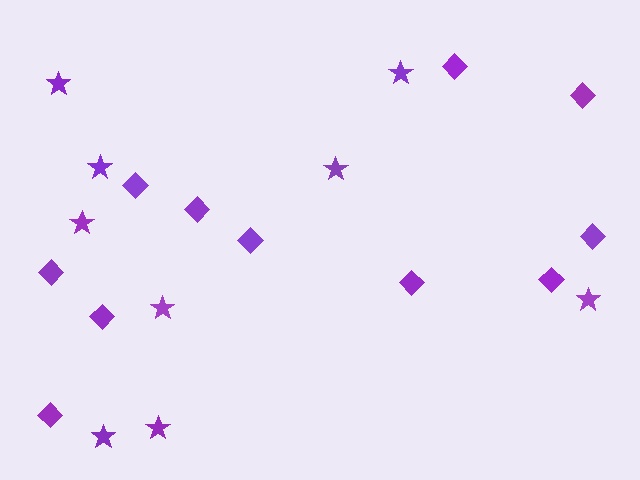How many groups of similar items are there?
There are 2 groups: one group of stars (9) and one group of diamonds (11).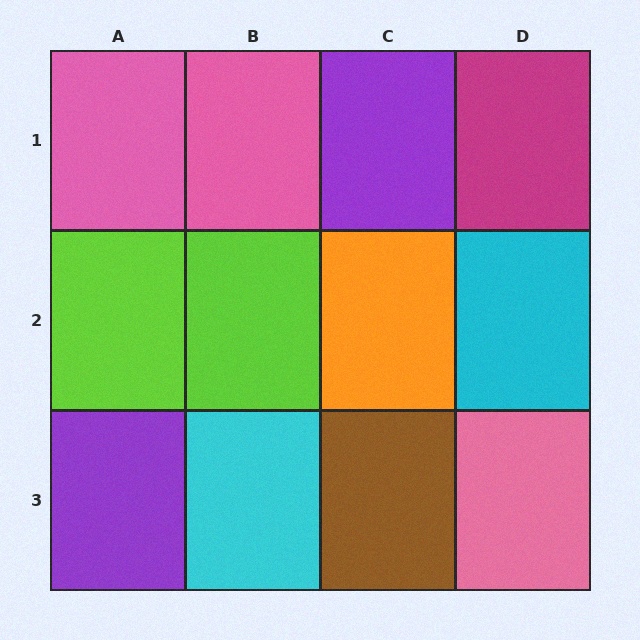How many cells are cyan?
2 cells are cyan.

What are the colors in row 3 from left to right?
Purple, cyan, brown, pink.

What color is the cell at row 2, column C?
Orange.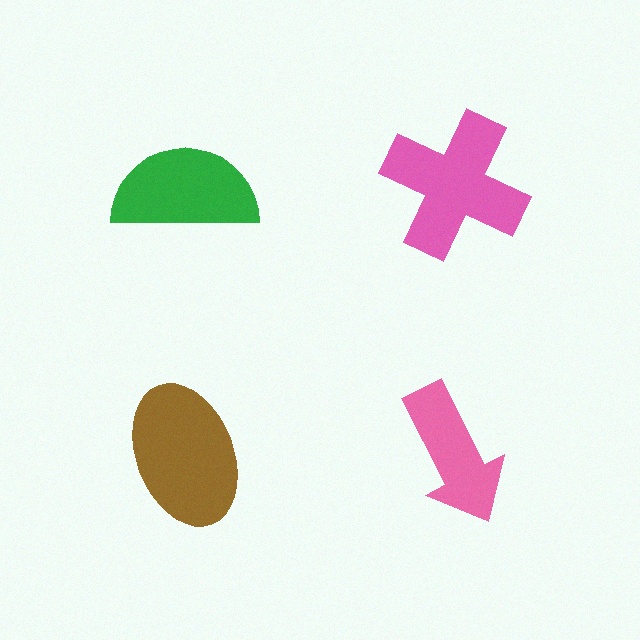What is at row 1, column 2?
A pink cross.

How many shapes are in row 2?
2 shapes.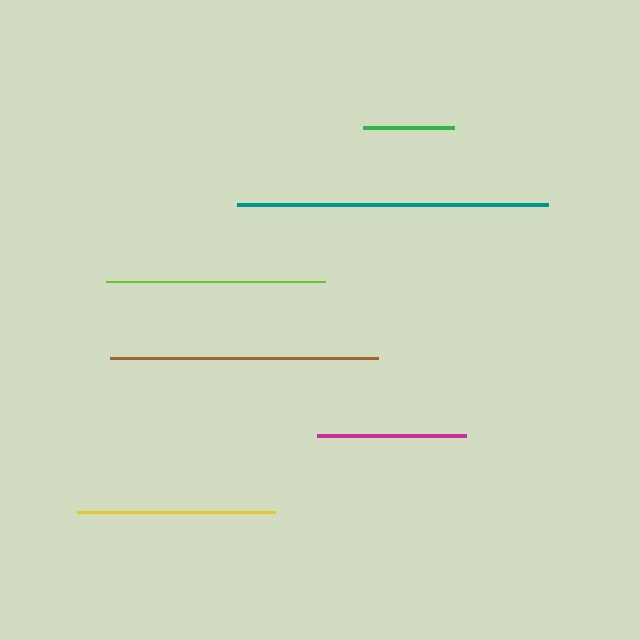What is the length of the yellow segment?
The yellow segment is approximately 198 pixels long.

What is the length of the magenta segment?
The magenta segment is approximately 149 pixels long.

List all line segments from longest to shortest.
From longest to shortest: teal, brown, lime, yellow, magenta, green.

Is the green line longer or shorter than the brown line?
The brown line is longer than the green line.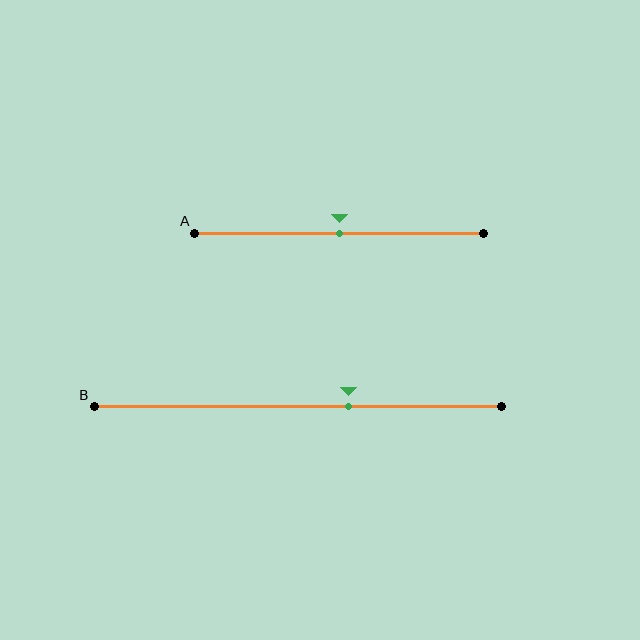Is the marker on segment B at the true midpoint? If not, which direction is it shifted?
No, the marker on segment B is shifted to the right by about 12% of the segment length.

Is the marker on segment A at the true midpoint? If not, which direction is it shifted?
Yes, the marker on segment A is at the true midpoint.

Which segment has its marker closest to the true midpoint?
Segment A has its marker closest to the true midpoint.